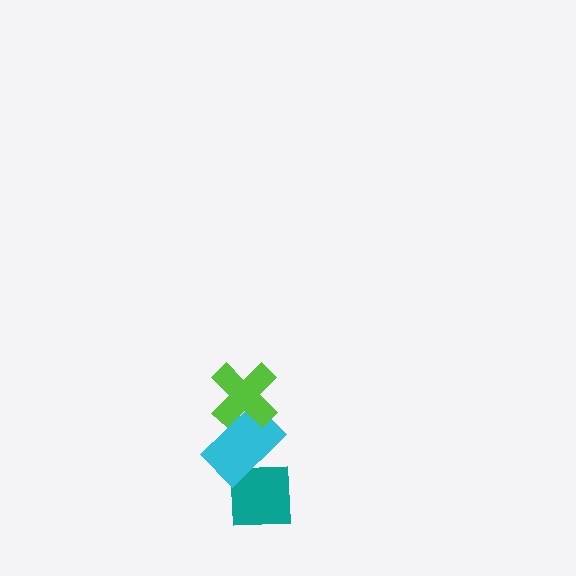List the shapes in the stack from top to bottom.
From top to bottom: the lime cross, the cyan rectangle, the teal square.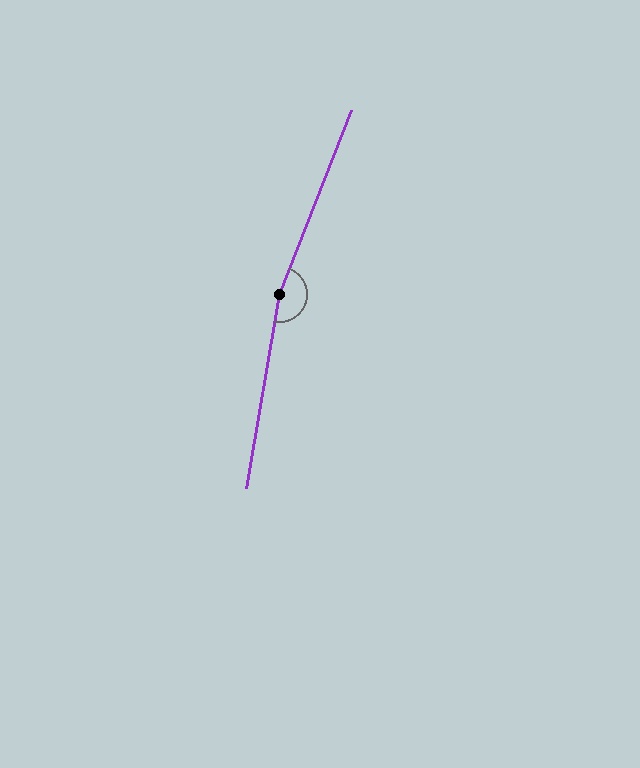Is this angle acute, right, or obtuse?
It is obtuse.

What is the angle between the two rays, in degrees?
Approximately 168 degrees.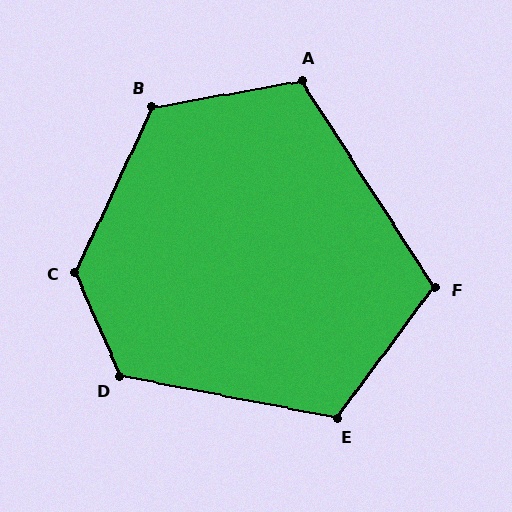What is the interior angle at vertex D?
Approximately 124 degrees (obtuse).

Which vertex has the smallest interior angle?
F, at approximately 111 degrees.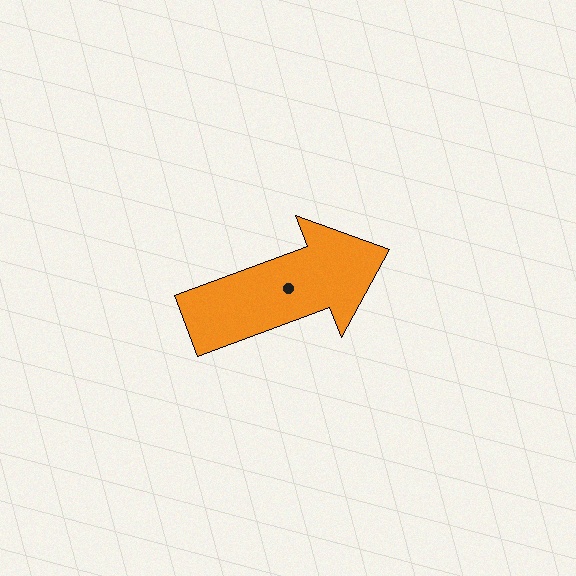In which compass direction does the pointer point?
East.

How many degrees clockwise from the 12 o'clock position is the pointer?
Approximately 69 degrees.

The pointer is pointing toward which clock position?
Roughly 2 o'clock.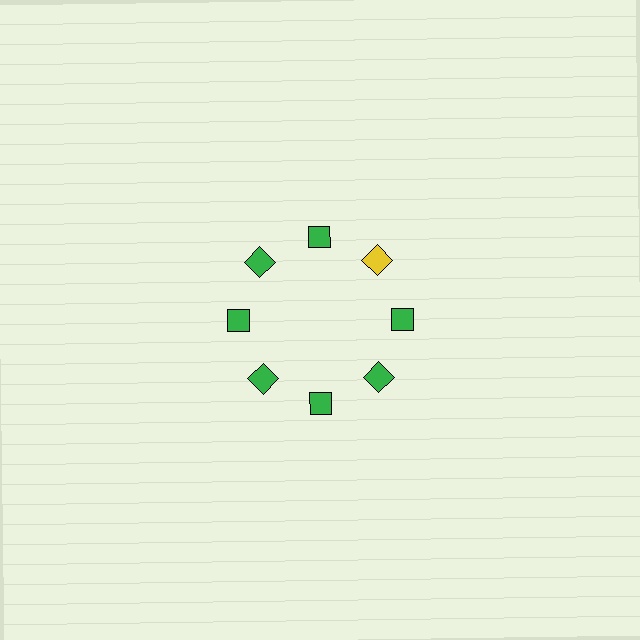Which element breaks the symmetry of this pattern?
The yellow diamond at roughly the 2 o'clock position breaks the symmetry. All other shapes are green diamonds.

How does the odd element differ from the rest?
It has a different color: yellow instead of green.